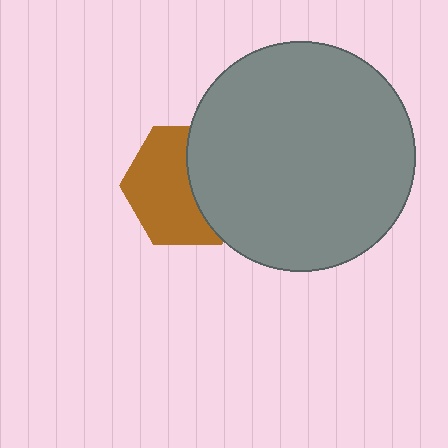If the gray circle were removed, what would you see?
You would see the complete brown hexagon.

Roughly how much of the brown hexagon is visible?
About half of it is visible (roughly 58%).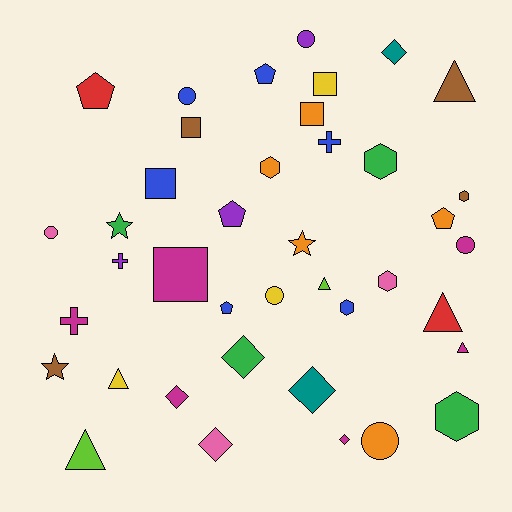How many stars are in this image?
There are 3 stars.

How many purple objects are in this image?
There are 3 purple objects.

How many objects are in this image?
There are 40 objects.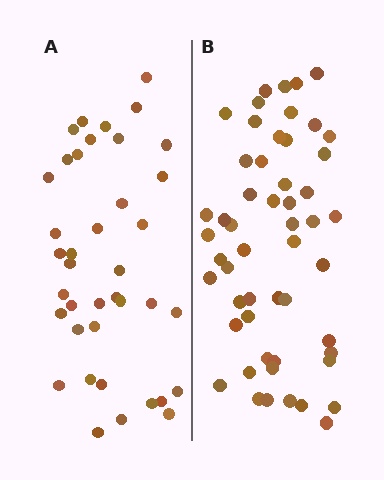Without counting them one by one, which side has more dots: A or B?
Region B (the right region) has more dots.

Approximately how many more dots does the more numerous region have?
Region B has approximately 15 more dots than region A.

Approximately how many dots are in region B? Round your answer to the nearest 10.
About 50 dots. (The exact count is 53, which rounds to 50.)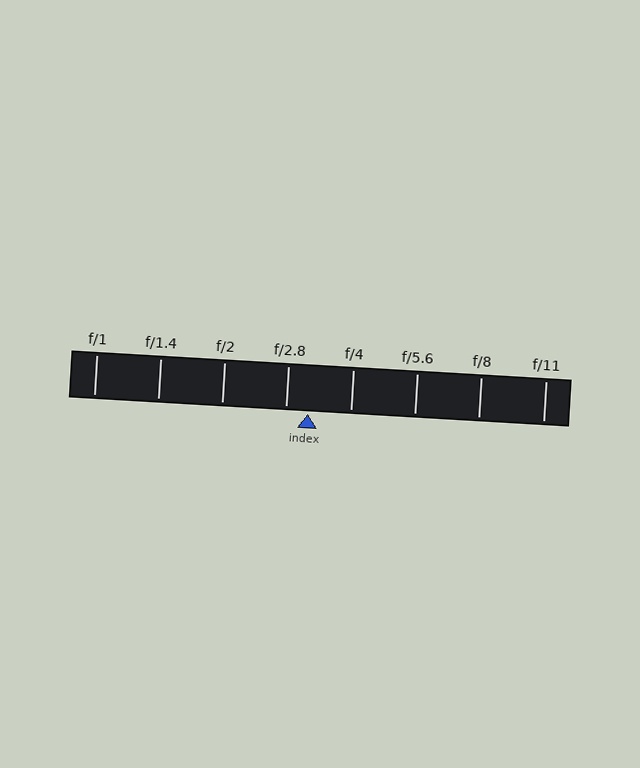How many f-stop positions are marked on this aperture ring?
There are 8 f-stop positions marked.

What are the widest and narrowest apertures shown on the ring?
The widest aperture shown is f/1 and the narrowest is f/11.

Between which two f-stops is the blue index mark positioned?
The index mark is between f/2.8 and f/4.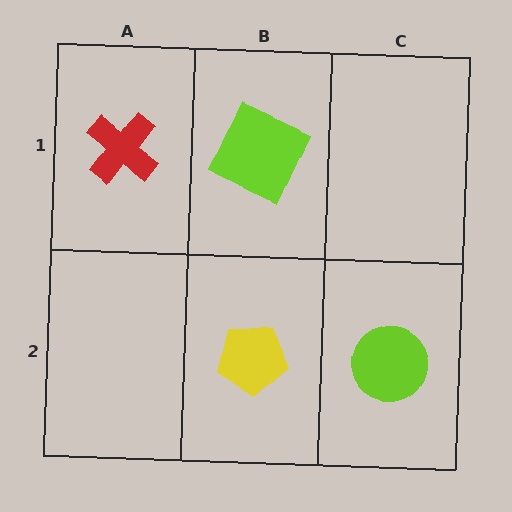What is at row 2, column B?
A yellow pentagon.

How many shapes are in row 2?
2 shapes.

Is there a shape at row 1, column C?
No, that cell is empty.